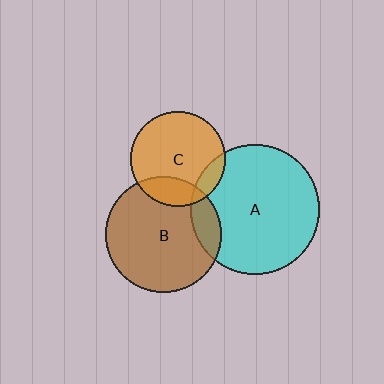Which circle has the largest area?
Circle A (cyan).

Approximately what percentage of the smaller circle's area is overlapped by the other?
Approximately 20%.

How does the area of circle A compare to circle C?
Approximately 1.8 times.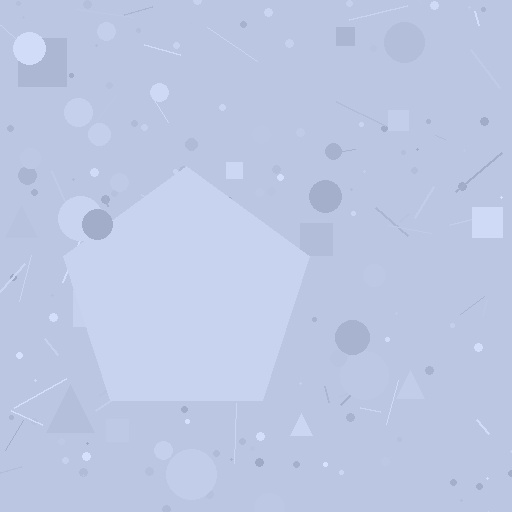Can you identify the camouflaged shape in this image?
The camouflaged shape is a pentagon.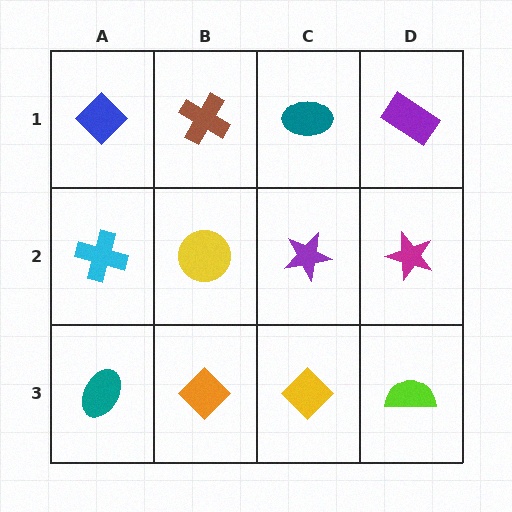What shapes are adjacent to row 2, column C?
A teal ellipse (row 1, column C), a yellow diamond (row 3, column C), a yellow circle (row 2, column B), a magenta star (row 2, column D).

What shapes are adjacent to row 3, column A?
A cyan cross (row 2, column A), an orange diamond (row 3, column B).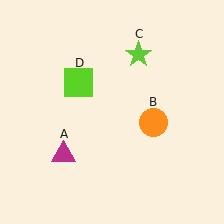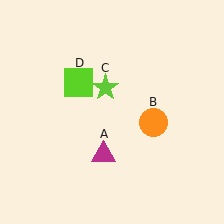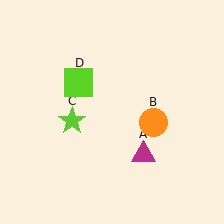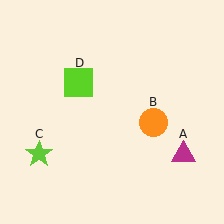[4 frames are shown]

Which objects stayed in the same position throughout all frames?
Orange circle (object B) and lime square (object D) remained stationary.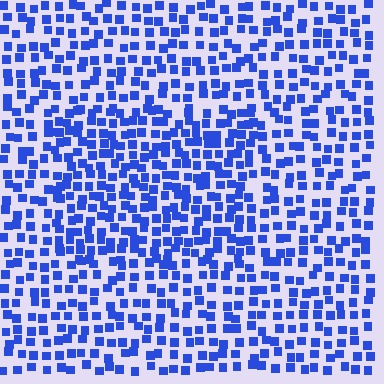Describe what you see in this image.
The image contains small blue elements arranged at two different densities. A rectangle-shaped region is visible where the elements are more densely packed than the surrounding area.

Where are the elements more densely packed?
The elements are more densely packed inside the rectangle boundary.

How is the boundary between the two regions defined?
The boundary is defined by a change in element density (approximately 1.5x ratio). All elements are the same color, size, and shape.